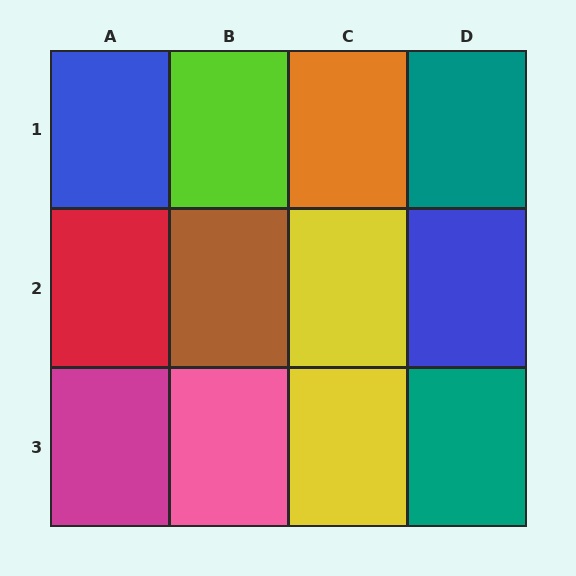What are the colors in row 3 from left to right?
Magenta, pink, yellow, teal.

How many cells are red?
1 cell is red.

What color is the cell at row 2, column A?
Red.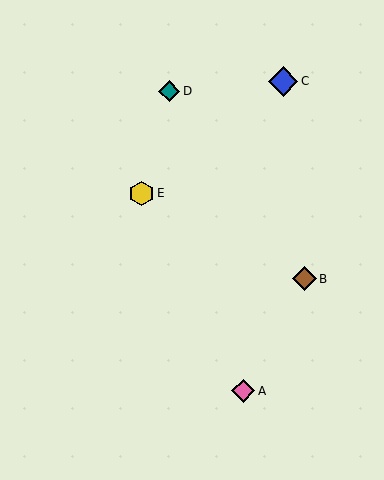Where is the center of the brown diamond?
The center of the brown diamond is at (304, 279).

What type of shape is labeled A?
Shape A is a pink diamond.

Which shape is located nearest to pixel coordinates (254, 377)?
The pink diamond (labeled A) at (243, 391) is nearest to that location.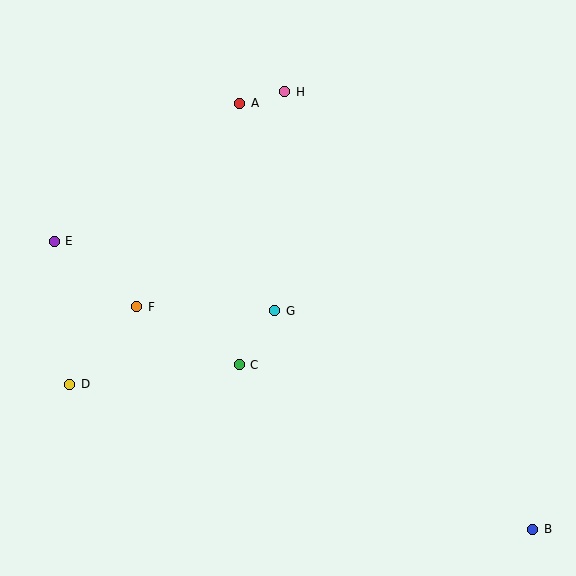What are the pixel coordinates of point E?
Point E is at (54, 241).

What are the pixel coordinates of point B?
Point B is at (533, 529).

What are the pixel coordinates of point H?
Point H is at (285, 92).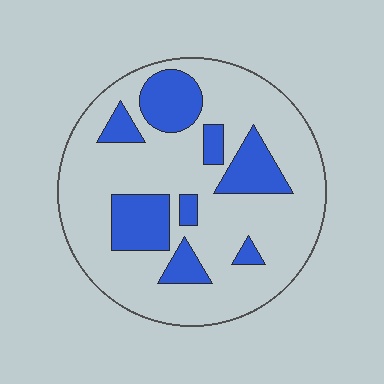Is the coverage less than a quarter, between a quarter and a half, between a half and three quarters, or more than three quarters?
Less than a quarter.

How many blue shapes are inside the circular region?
8.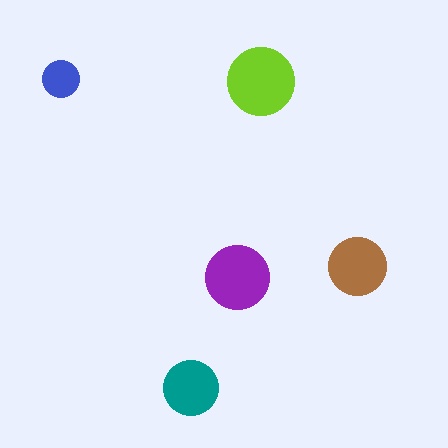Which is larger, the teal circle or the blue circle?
The teal one.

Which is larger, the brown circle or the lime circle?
The lime one.